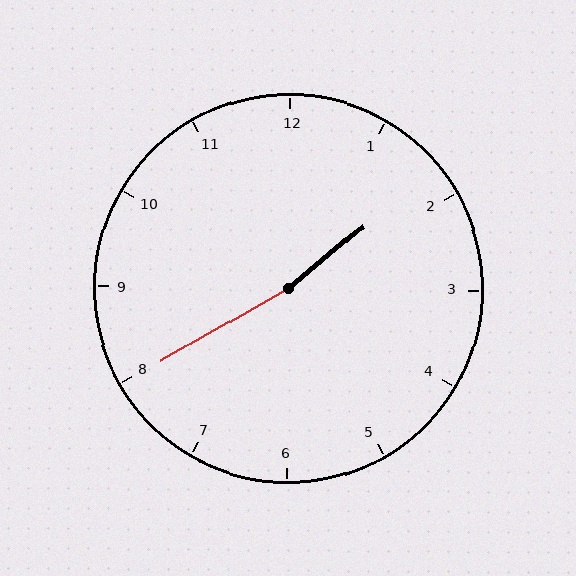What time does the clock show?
1:40.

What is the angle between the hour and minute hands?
Approximately 170 degrees.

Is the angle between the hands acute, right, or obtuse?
It is obtuse.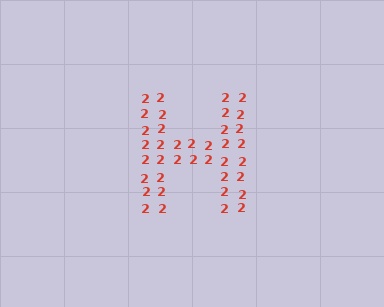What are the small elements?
The small elements are digit 2's.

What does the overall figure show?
The overall figure shows the letter H.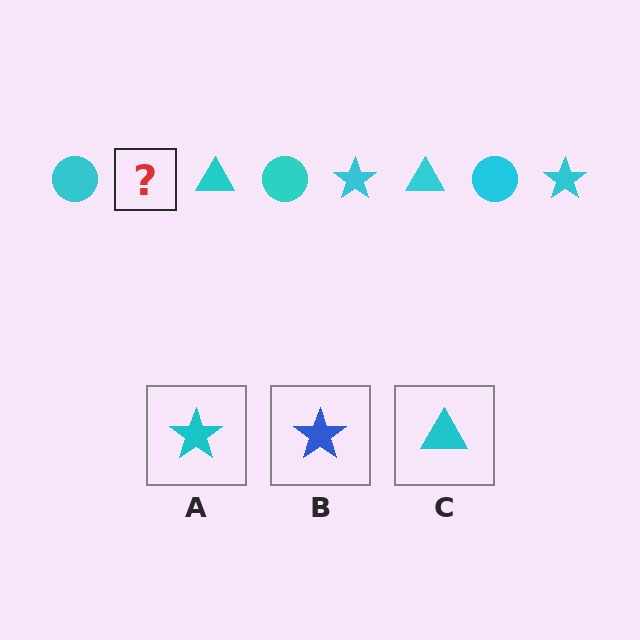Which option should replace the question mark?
Option A.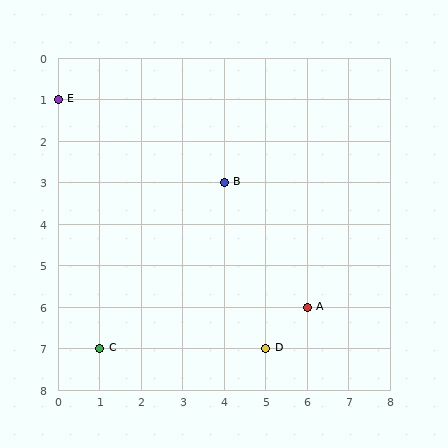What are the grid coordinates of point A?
Point A is at grid coordinates (6, 6).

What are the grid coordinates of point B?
Point B is at grid coordinates (4, 3).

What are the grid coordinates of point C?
Point C is at grid coordinates (1, 7).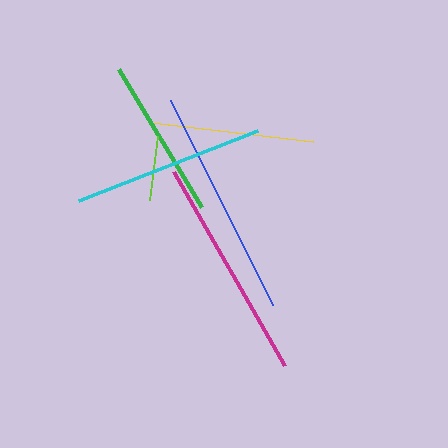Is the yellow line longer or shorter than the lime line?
The yellow line is longer than the lime line.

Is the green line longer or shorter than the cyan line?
The cyan line is longer than the green line.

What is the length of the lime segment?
The lime segment is approximately 64 pixels long.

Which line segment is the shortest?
The lime line is the shortest at approximately 64 pixels.